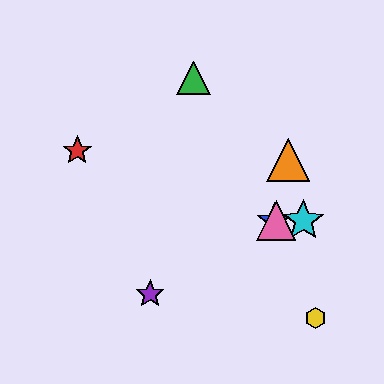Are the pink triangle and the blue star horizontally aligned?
Yes, both are at y≈221.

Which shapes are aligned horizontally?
The blue star, the cyan star, the pink triangle are aligned horizontally.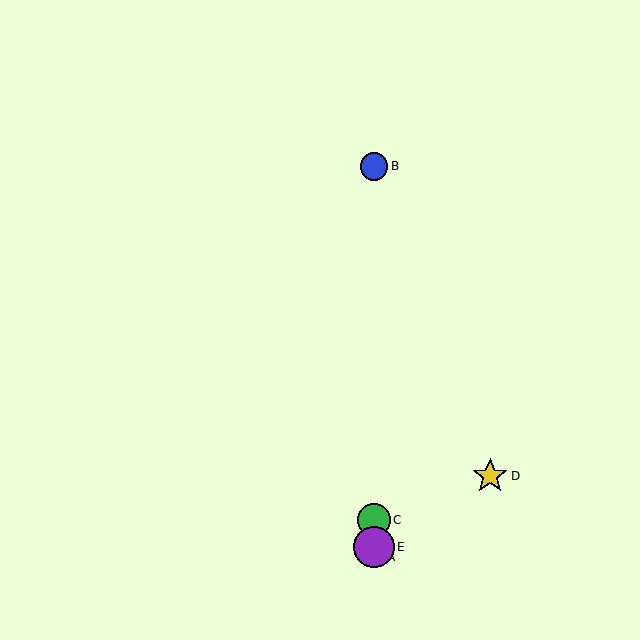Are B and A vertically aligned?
Yes, both are at x≈374.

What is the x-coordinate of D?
Object D is at x≈490.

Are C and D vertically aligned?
No, C is at x≈374 and D is at x≈490.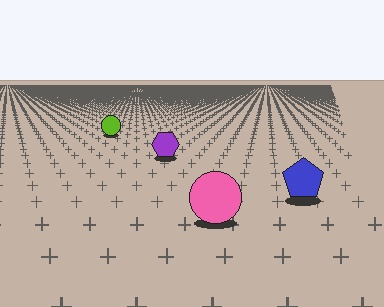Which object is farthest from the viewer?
The lime circle is farthest from the viewer. It appears smaller and the ground texture around it is denser.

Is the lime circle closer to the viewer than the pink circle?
No. The pink circle is closer — you can tell from the texture gradient: the ground texture is coarser near it.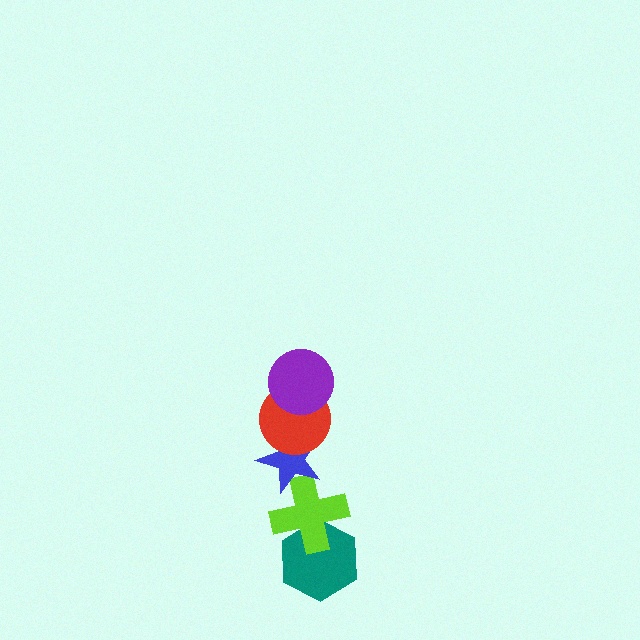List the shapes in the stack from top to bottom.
From top to bottom: the purple circle, the red circle, the blue star, the lime cross, the teal hexagon.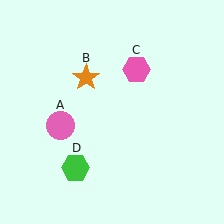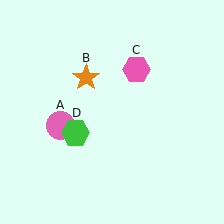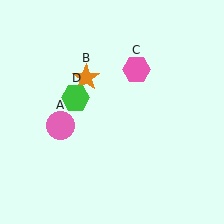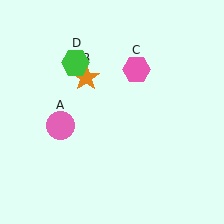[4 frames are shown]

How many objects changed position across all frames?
1 object changed position: green hexagon (object D).